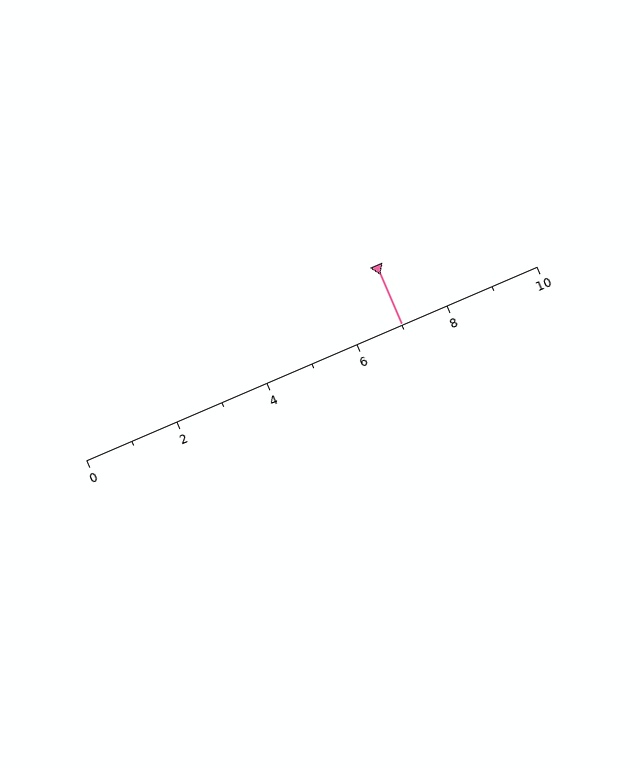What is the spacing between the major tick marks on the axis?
The major ticks are spaced 2 apart.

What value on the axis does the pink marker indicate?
The marker indicates approximately 7.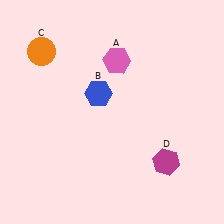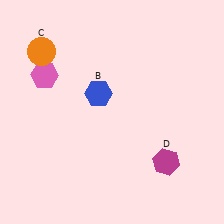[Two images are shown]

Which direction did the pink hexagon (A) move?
The pink hexagon (A) moved left.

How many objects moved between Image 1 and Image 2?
1 object moved between the two images.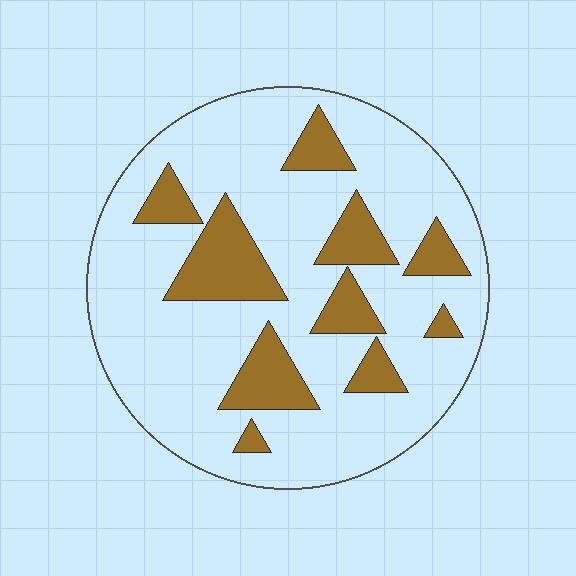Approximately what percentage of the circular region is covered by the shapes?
Approximately 20%.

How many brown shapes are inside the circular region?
10.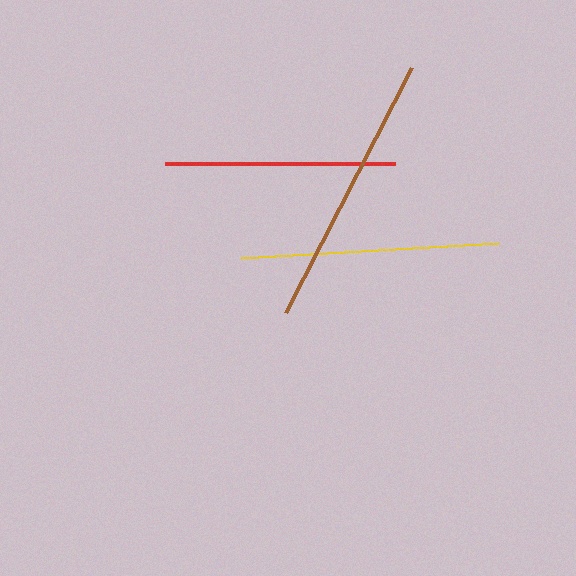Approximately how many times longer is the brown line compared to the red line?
The brown line is approximately 1.2 times the length of the red line.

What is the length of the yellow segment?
The yellow segment is approximately 257 pixels long.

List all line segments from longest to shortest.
From longest to shortest: brown, yellow, red.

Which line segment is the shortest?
The red line is the shortest at approximately 229 pixels.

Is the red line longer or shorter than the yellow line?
The yellow line is longer than the red line.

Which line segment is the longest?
The brown line is the longest at approximately 275 pixels.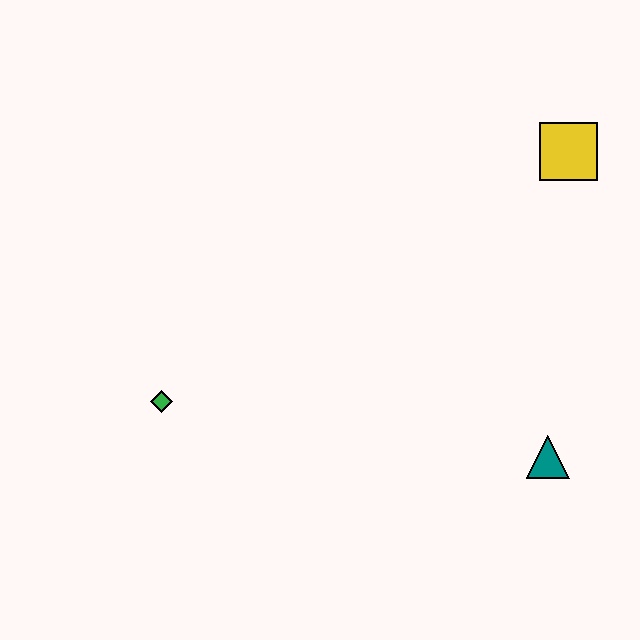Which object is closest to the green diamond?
The teal triangle is closest to the green diamond.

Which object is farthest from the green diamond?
The yellow square is farthest from the green diamond.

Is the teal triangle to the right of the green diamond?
Yes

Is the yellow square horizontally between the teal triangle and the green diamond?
No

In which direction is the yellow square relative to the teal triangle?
The yellow square is above the teal triangle.